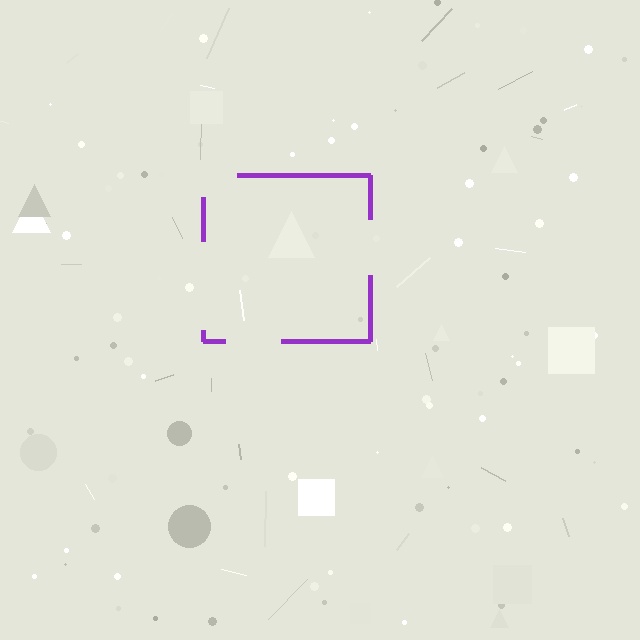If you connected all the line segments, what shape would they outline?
They would outline a square.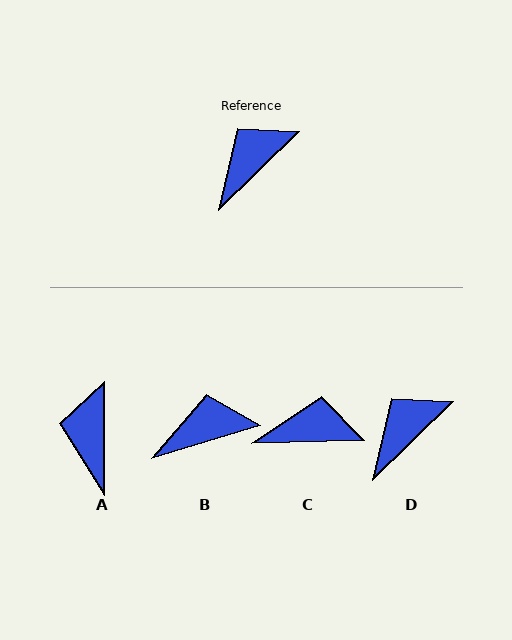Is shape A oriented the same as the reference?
No, it is off by about 45 degrees.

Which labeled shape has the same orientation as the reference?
D.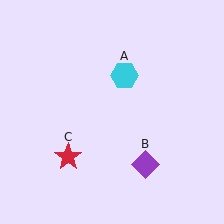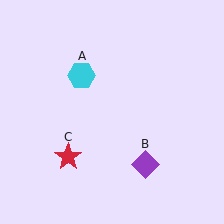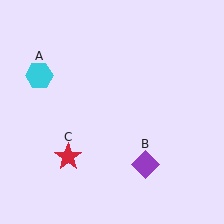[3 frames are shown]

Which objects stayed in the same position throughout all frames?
Purple diamond (object B) and red star (object C) remained stationary.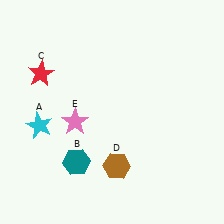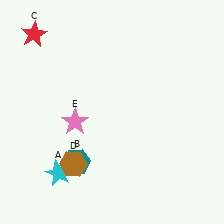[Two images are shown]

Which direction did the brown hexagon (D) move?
The brown hexagon (D) moved left.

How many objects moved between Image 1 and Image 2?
3 objects moved between the two images.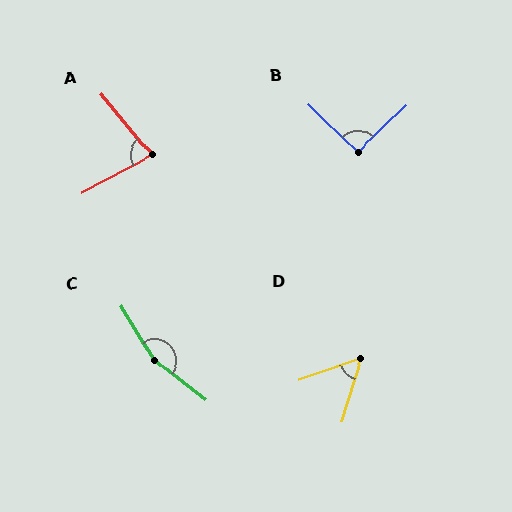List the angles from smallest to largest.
D (54°), A (78°), B (93°), C (159°).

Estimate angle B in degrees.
Approximately 93 degrees.